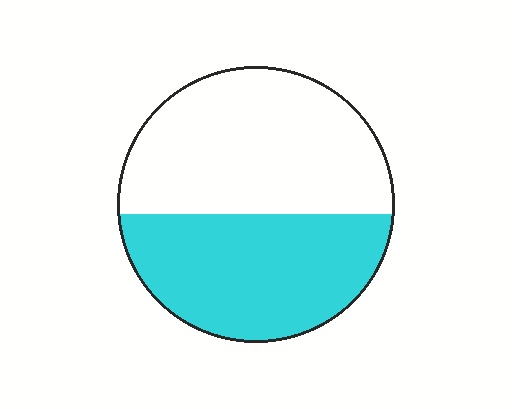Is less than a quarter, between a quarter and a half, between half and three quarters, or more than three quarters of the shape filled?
Between a quarter and a half.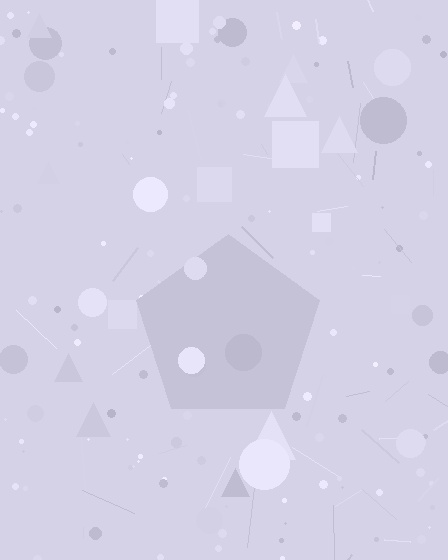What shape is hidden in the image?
A pentagon is hidden in the image.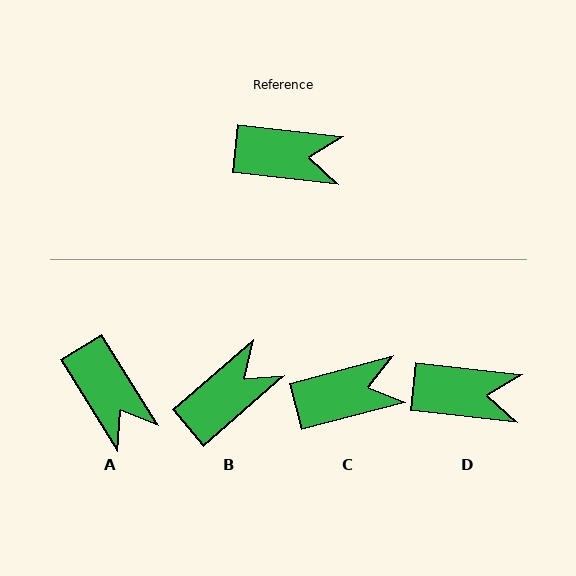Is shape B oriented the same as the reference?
No, it is off by about 47 degrees.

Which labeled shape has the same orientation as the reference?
D.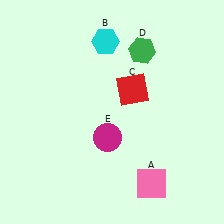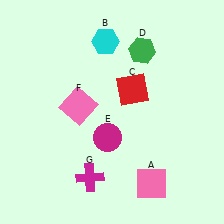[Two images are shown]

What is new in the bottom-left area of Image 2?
A magenta cross (G) was added in the bottom-left area of Image 2.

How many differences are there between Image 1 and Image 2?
There are 2 differences between the two images.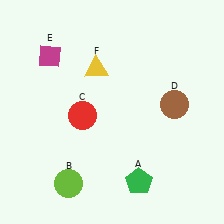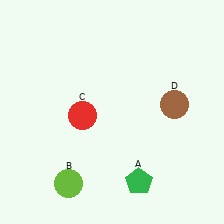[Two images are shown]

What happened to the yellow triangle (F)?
The yellow triangle (F) was removed in Image 2. It was in the top-left area of Image 1.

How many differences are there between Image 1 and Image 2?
There are 2 differences between the two images.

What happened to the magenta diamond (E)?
The magenta diamond (E) was removed in Image 2. It was in the top-left area of Image 1.